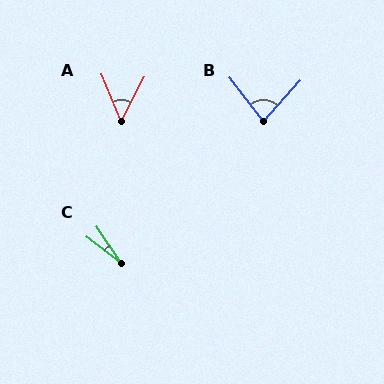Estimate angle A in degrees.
Approximately 50 degrees.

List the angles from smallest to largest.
C (18°), A (50°), B (80°).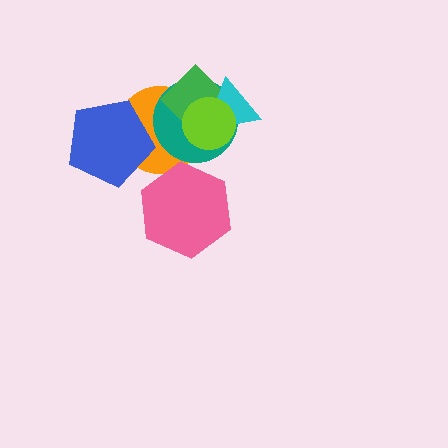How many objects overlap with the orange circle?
4 objects overlap with the orange circle.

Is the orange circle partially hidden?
Yes, it is partially covered by another shape.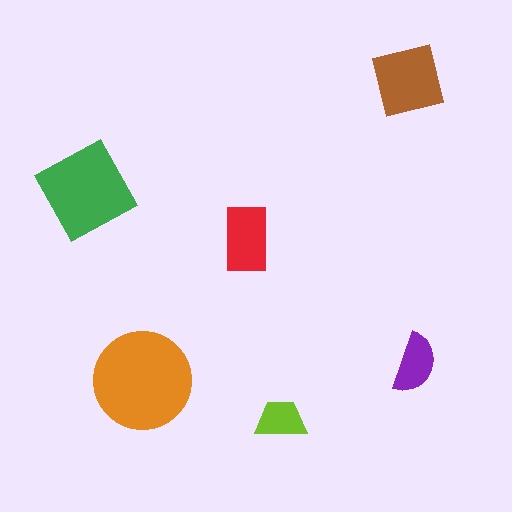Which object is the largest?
The orange circle.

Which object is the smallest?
The lime trapezoid.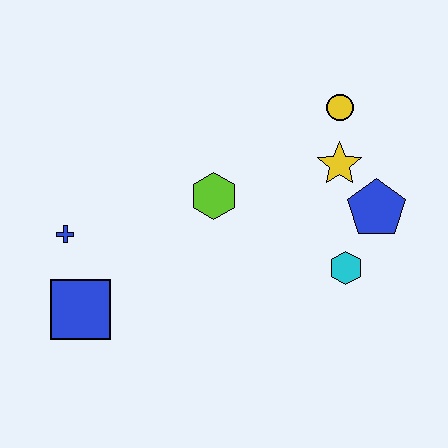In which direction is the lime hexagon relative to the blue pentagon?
The lime hexagon is to the left of the blue pentagon.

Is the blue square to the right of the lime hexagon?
No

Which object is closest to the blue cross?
The blue square is closest to the blue cross.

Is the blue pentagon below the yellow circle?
Yes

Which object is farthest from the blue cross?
The blue pentagon is farthest from the blue cross.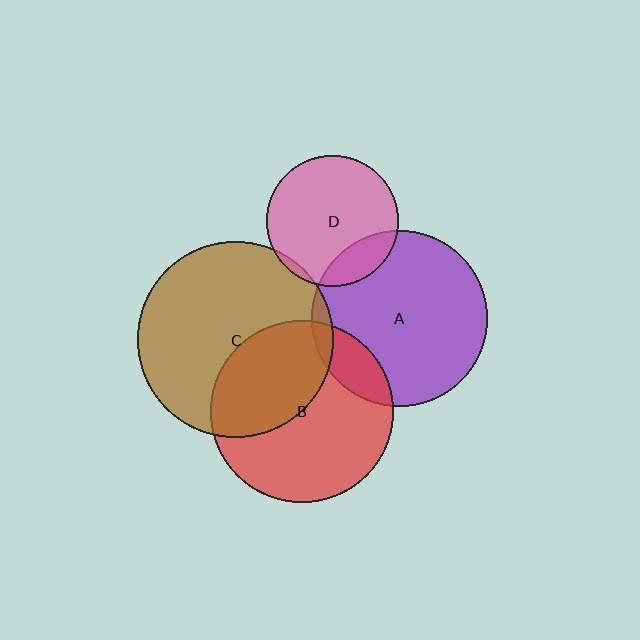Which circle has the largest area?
Circle C (brown).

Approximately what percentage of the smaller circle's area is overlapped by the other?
Approximately 15%.